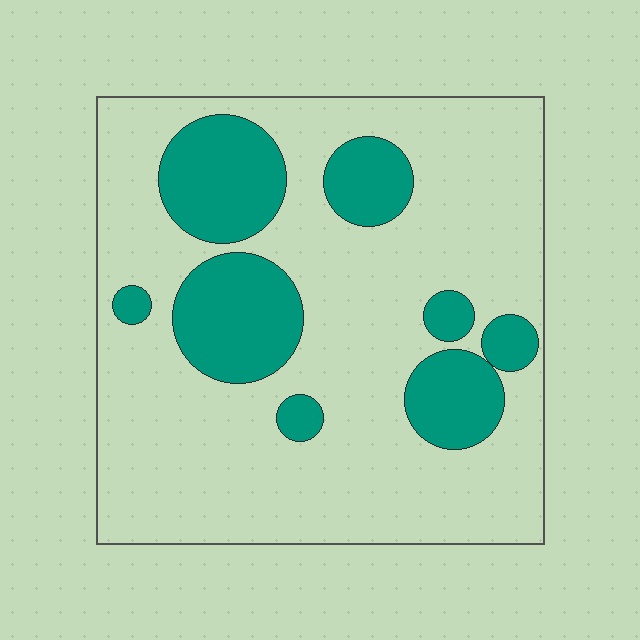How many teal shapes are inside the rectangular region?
8.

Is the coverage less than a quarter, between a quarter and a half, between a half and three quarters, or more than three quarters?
Less than a quarter.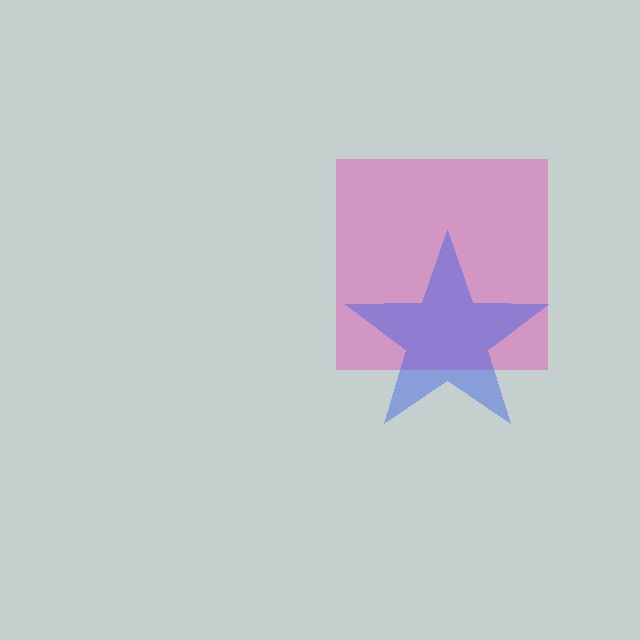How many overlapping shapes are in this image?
There are 2 overlapping shapes in the image.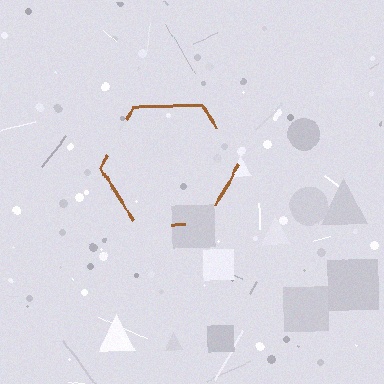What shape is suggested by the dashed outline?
The dashed outline suggests a hexagon.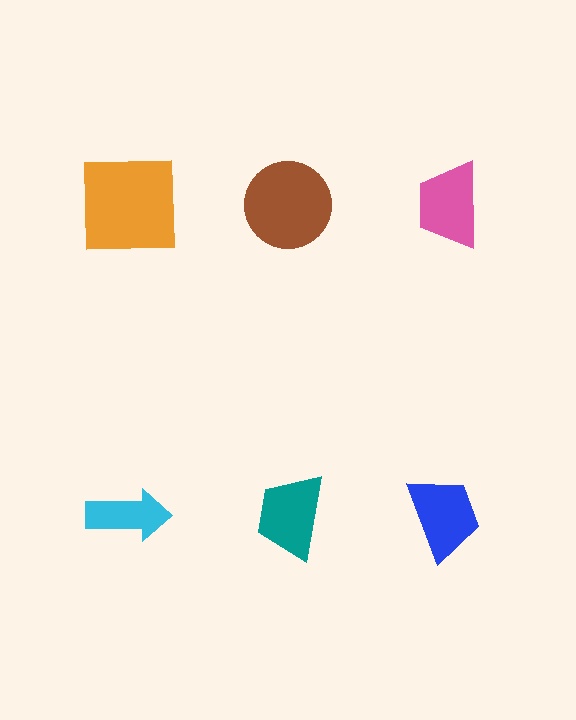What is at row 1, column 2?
A brown circle.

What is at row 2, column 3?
A blue trapezoid.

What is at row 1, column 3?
A pink trapezoid.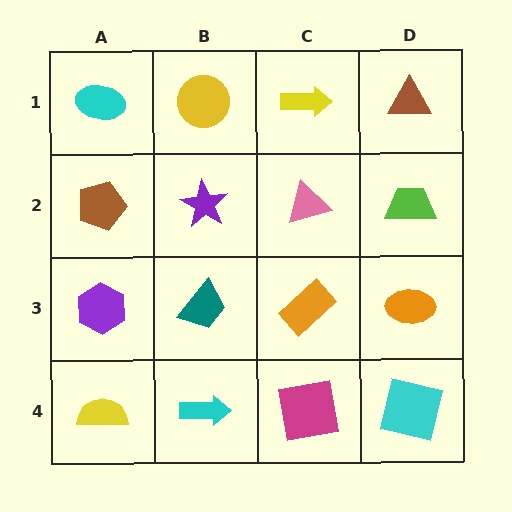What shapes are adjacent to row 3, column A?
A brown pentagon (row 2, column A), a yellow semicircle (row 4, column A), a teal trapezoid (row 3, column B).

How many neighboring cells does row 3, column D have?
3.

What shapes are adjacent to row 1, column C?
A pink triangle (row 2, column C), a yellow circle (row 1, column B), a brown triangle (row 1, column D).